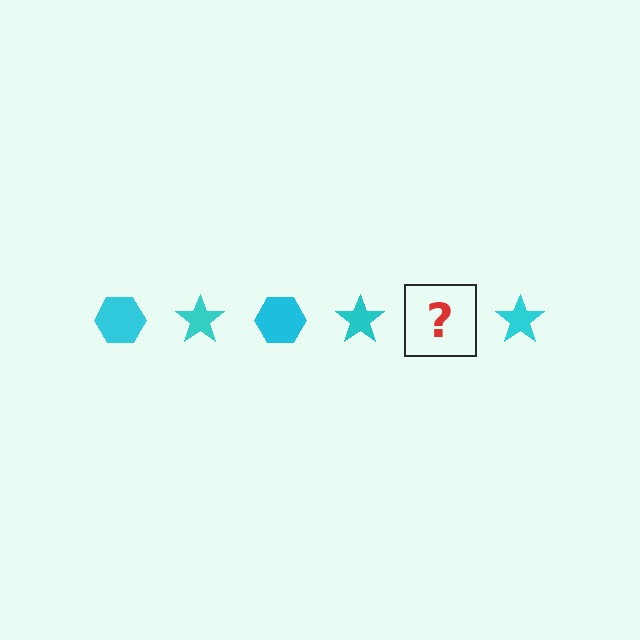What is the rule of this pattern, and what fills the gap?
The rule is that the pattern cycles through hexagon, star shapes in cyan. The gap should be filled with a cyan hexagon.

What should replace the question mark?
The question mark should be replaced with a cyan hexagon.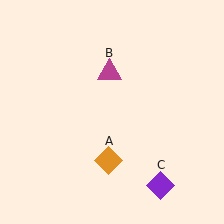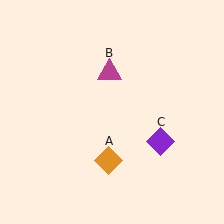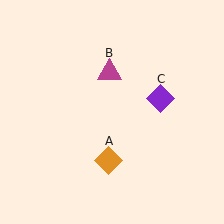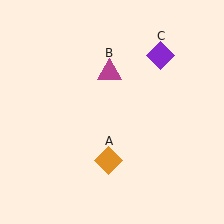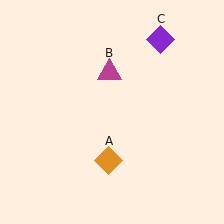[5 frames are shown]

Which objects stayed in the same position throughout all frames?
Orange diamond (object A) and magenta triangle (object B) remained stationary.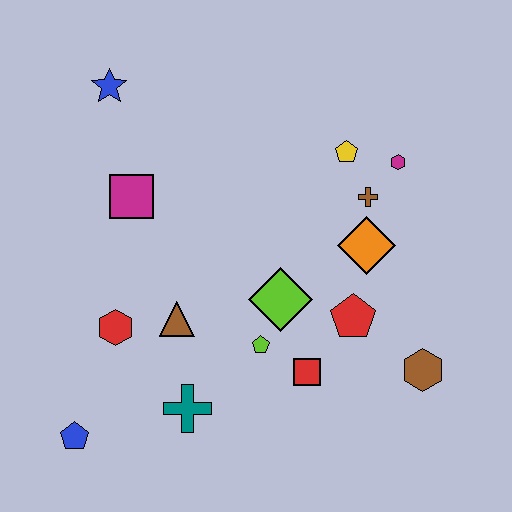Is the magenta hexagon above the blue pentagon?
Yes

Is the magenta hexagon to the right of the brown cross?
Yes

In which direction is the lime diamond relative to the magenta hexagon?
The lime diamond is below the magenta hexagon.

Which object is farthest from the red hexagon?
The magenta hexagon is farthest from the red hexagon.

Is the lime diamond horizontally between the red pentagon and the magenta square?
Yes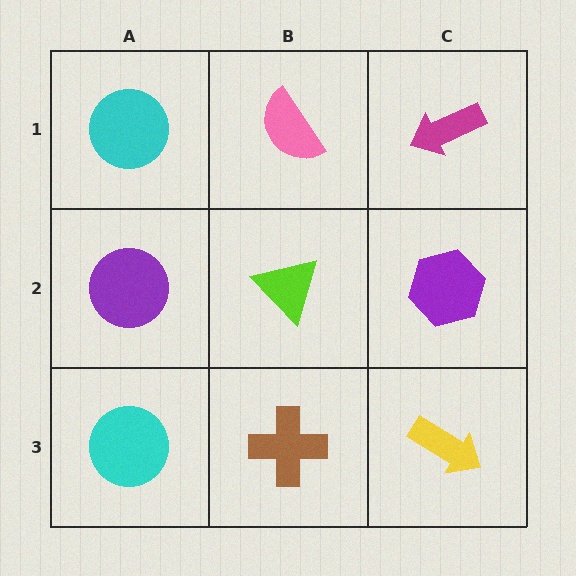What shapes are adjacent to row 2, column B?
A pink semicircle (row 1, column B), a brown cross (row 3, column B), a purple circle (row 2, column A), a purple hexagon (row 2, column C).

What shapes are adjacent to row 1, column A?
A purple circle (row 2, column A), a pink semicircle (row 1, column B).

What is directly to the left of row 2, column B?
A purple circle.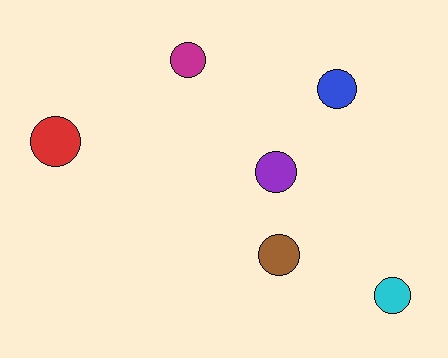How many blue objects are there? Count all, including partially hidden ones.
There is 1 blue object.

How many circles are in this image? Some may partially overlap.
There are 6 circles.